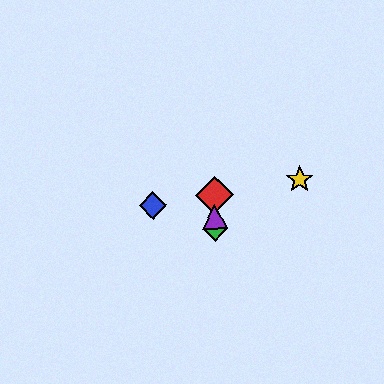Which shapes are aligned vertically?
The red diamond, the green diamond, the purple triangle are aligned vertically.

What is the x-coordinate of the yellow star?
The yellow star is at x≈299.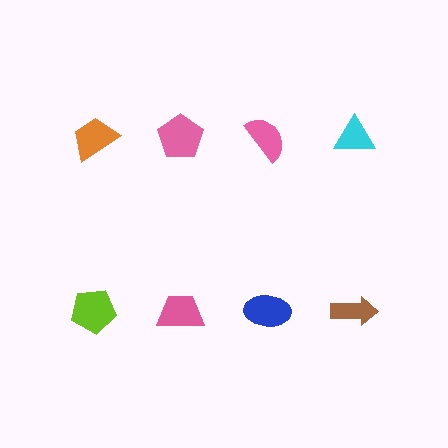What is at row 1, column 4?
A cyan triangle.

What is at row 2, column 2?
A pink trapezoid.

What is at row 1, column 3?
A pink semicircle.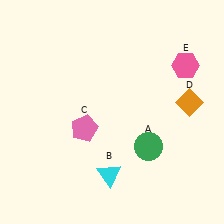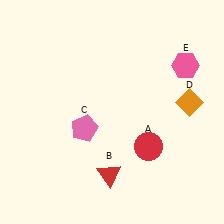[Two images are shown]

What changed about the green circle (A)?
In Image 1, A is green. In Image 2, it changed to red.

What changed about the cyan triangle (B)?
In Image 1, B is cyan. In Image 2, it changed to red.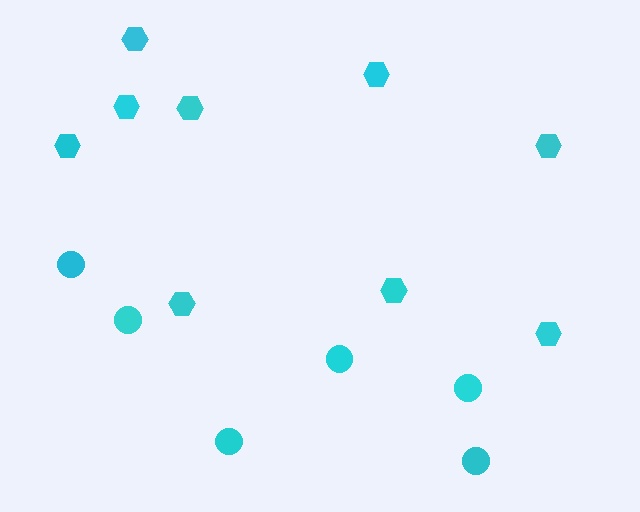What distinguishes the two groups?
There are 2 groups: one group of circles (6) and one group of hexagons (9).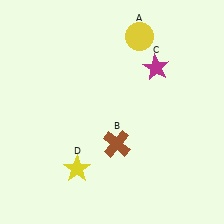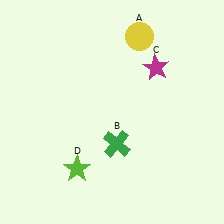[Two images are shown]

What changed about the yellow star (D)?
In Image 1, D is yellow. In Image 2, it changed to lime.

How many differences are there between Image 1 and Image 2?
There are 2 differences between the two images.